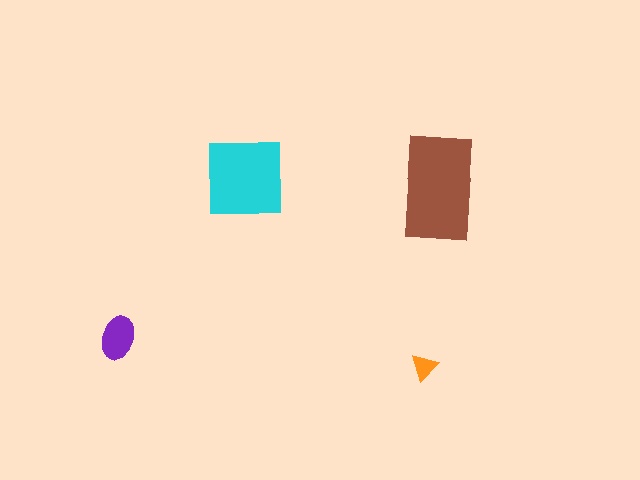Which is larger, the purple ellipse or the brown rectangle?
The brown rectangle.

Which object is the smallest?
The orange triangle.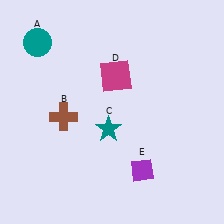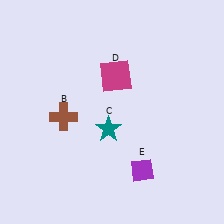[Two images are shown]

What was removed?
The teal circle (A) was removed in Image 2.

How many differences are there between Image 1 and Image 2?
There is 1 difference between the two images.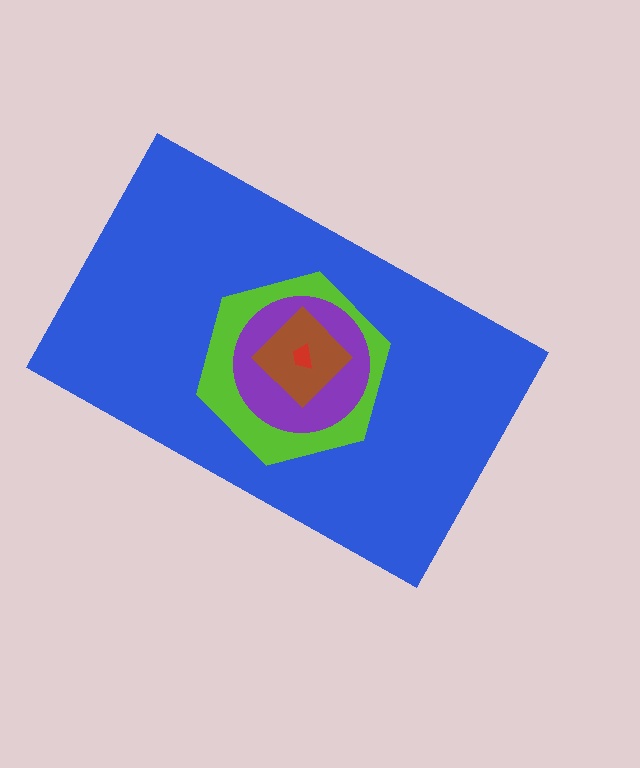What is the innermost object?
The red trapezoid.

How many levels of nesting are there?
5.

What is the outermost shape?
The blue rectangle.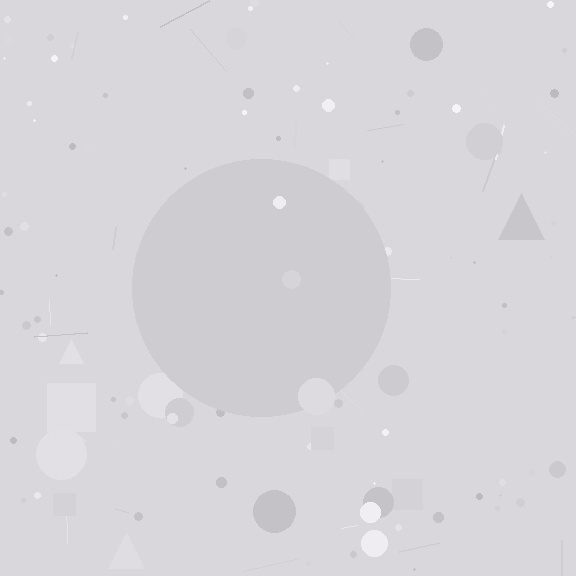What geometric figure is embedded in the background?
A circle is embedded in the background.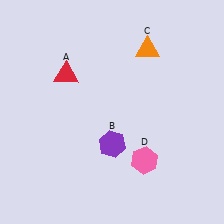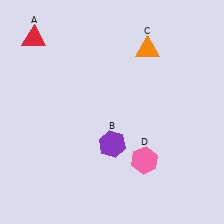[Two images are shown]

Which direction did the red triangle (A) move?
The red triangle (A) moved up.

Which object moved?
The red triangle (A) moved up.